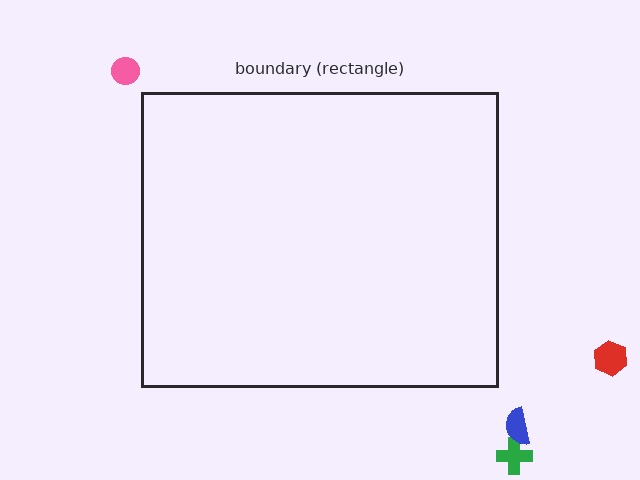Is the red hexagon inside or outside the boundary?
Outside.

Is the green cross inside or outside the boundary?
Outside.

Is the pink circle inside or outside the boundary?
Outside.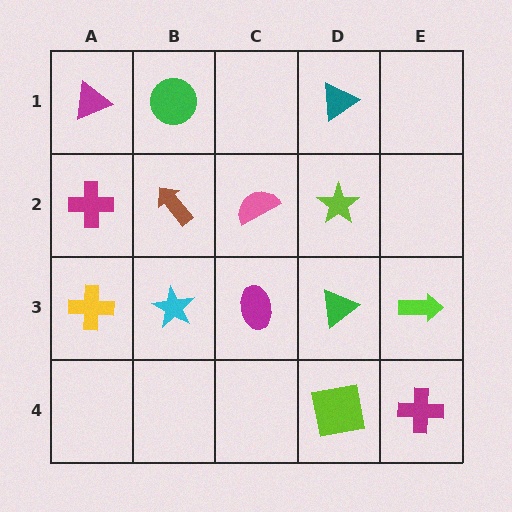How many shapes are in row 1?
3 shapes.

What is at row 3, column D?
A green triangle.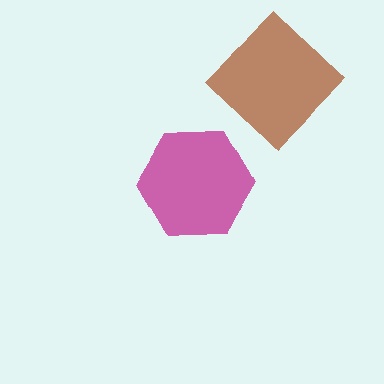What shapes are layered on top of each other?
The layered shapes are: a brown diamond, a magenta hexagon.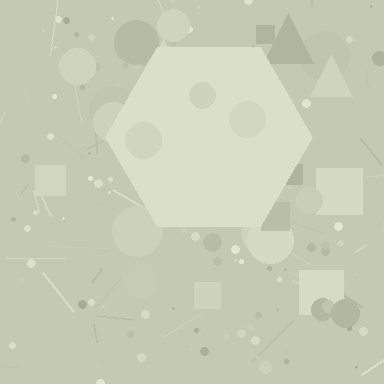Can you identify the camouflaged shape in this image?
The camouflaged shape is a hexagon.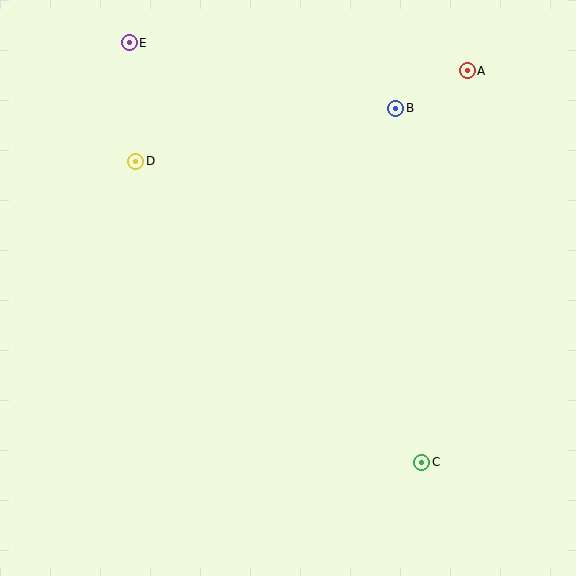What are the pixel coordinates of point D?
Point D is at (136, 161).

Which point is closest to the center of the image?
Point D at (136, 161) is closest to the center.